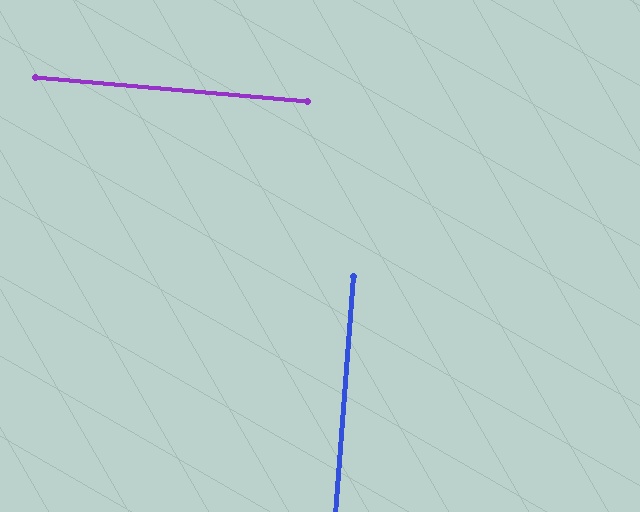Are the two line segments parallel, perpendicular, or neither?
Perpendicular — they meet at approximately 89°.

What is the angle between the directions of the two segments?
Approximately 89 degrees.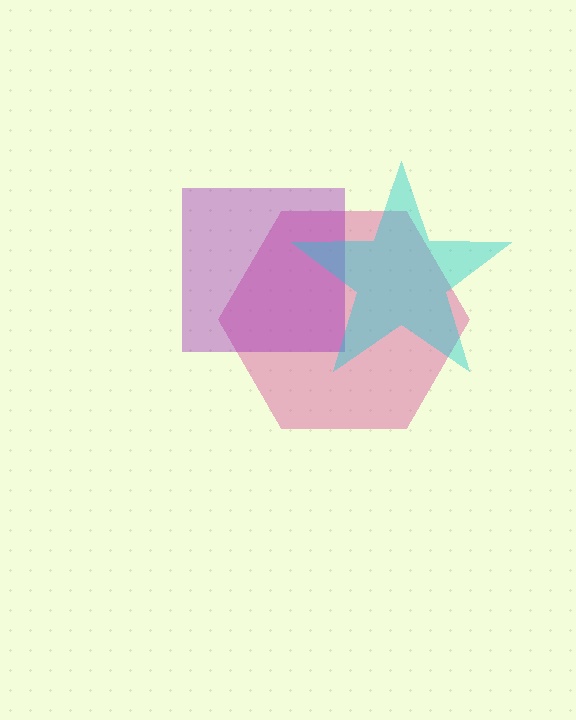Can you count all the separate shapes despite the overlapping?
Yes, there are 3 separate shapes.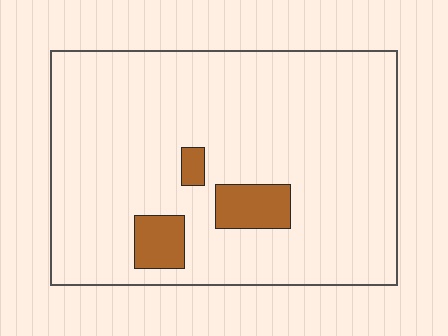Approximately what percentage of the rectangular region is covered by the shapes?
Approximately 10%.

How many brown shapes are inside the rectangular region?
3.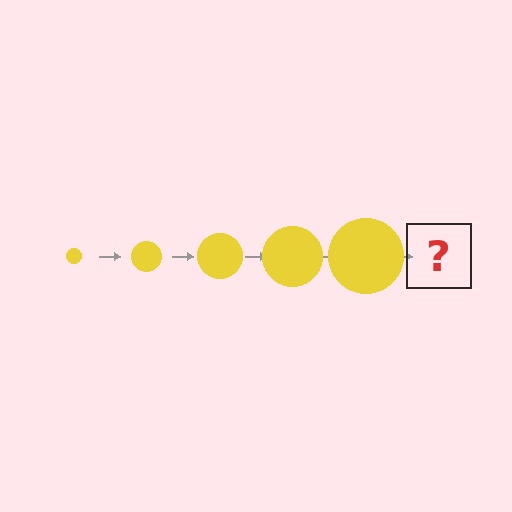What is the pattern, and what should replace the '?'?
The pattern is that the circle gets progressively larger each step. The '?' should be a yellow circle, larger than the previous one.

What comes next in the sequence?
The next element should be a yellow circle, larger than the previous one.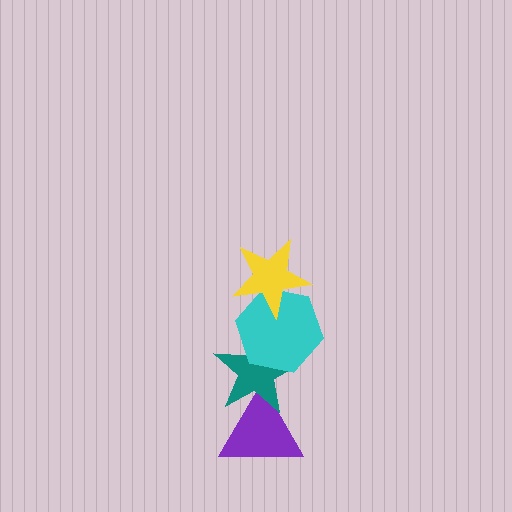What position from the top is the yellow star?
The yellow star is 1st from the top.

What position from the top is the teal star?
The teal star is 3rd from the top.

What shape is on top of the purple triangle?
The teal star is on top of the purple triangle.